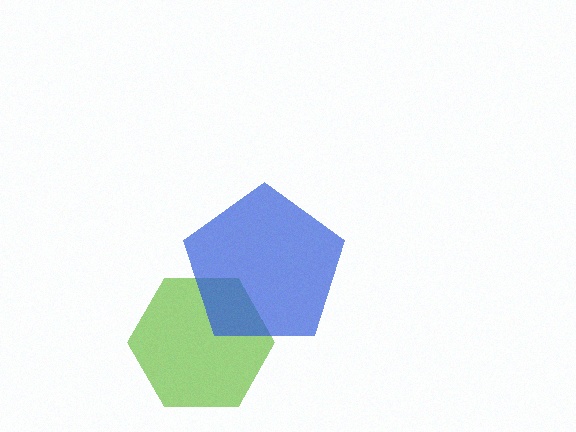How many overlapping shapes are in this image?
There are 2 overlapping shapes in the image.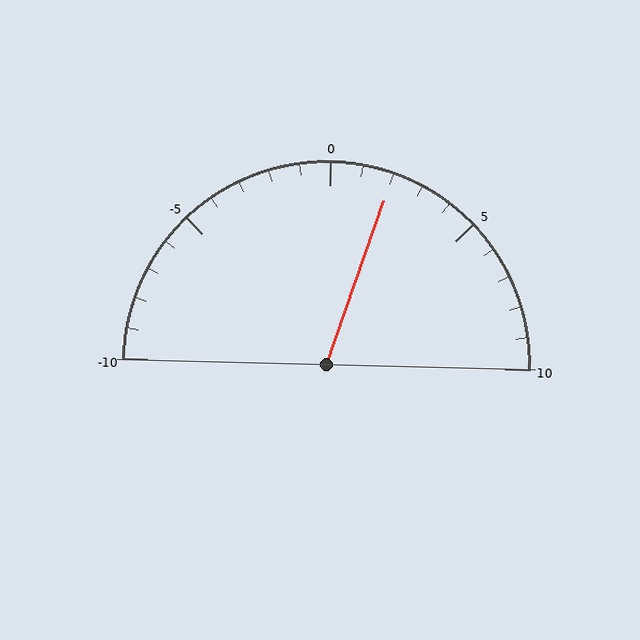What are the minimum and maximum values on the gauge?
The gauge ranges from -10 to 10.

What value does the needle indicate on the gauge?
The needle indicates approximately 2.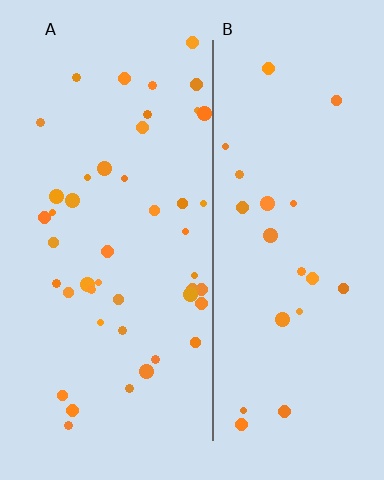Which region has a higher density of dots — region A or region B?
A (the left).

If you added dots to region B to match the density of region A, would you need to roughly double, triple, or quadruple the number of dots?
Approximately double.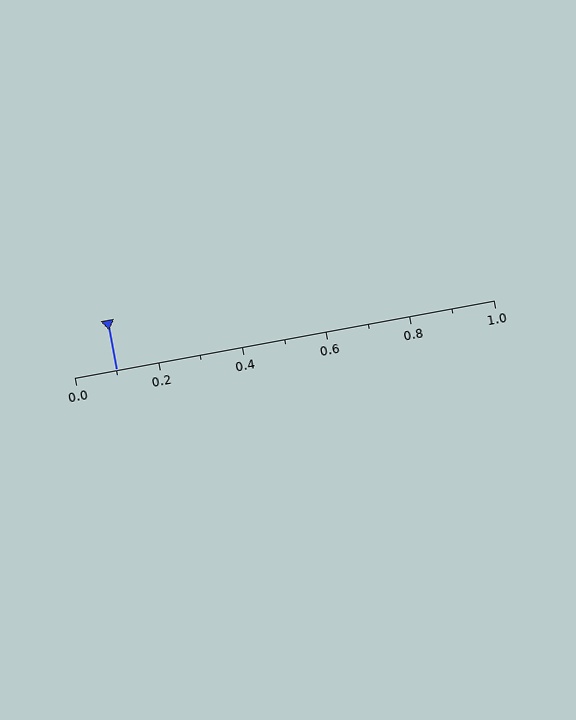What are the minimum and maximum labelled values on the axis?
The axis runs from 0.0 to 1.0.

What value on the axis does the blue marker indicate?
The marker indicates approximately 0.1.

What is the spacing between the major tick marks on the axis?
The major ticks are spaced 0.2 apart.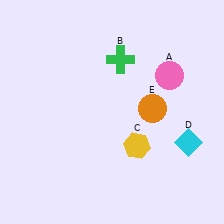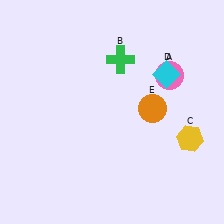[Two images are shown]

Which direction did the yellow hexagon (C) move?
The yellow hexagon (C) moved right.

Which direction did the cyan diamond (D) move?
The cyan diamond (D) moved up.